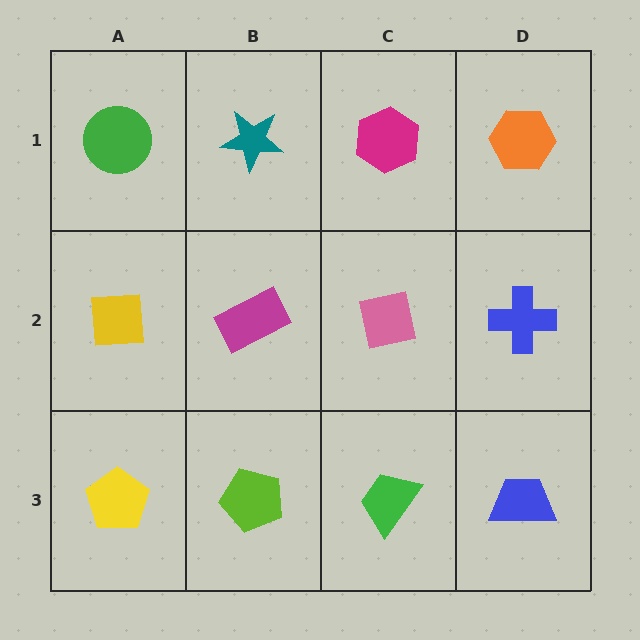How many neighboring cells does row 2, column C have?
4.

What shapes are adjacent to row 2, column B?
A teal star (row 1, column B), a lime pentagon (row 3, column B), a yellow square (row 2, column A), a pink square (row 2, column C).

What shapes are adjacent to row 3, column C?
A pink square (row 2, column C), a lime pentagon (row 3, column B), a blue trapezoid (row 3, column D).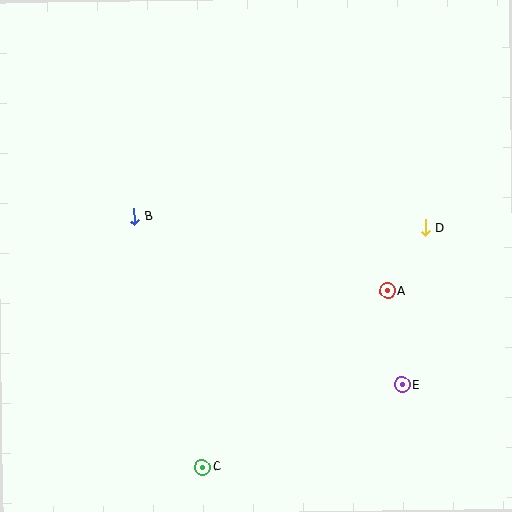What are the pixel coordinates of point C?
Point C is at (202, 467).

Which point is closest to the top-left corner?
Point B is closest to the top-left corner.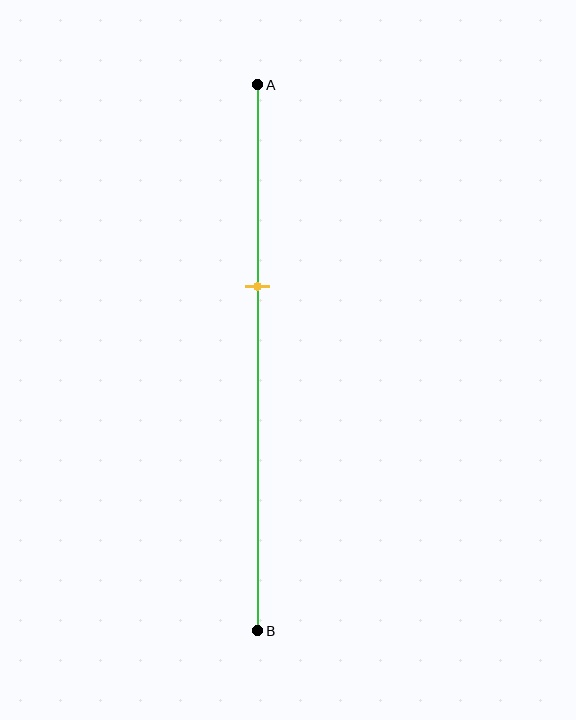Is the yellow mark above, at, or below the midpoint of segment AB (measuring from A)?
The yellow mark is above the midpoint of segment AB.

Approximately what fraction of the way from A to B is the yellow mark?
The yellow mark is approximately 35% of the way from A to B.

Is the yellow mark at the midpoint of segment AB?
No, the mark is at about 35% from A, not at the 50% midpoint.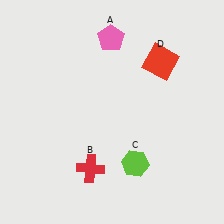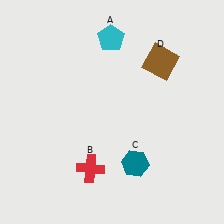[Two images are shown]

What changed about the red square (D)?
In Image 1, D is red. In Image 2, it changed to brown.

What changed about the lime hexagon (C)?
In Image 1, C is lime. In Image 2, it changed to teal.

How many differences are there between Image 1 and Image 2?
There are 3 differences between the two images.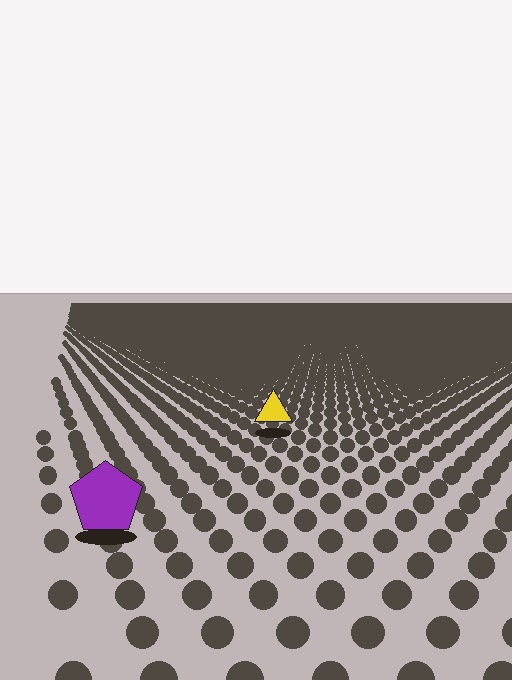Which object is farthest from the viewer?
The yellow triangle is farthest from the viewer. It appears smaller and the ground texture around it is denser.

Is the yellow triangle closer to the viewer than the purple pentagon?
No. The purple pentagon is closer — you can tell from the texture gradient: the ground texture is coarser near it.